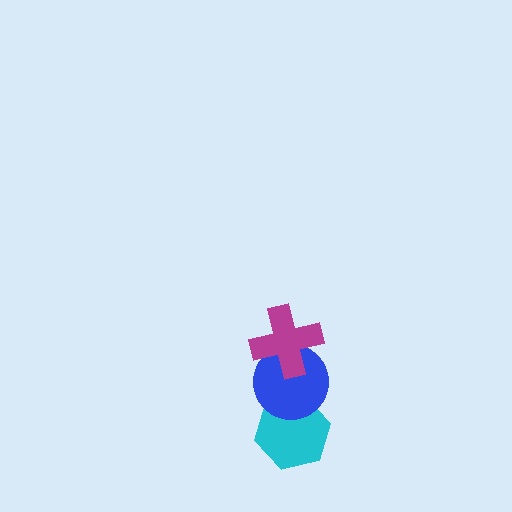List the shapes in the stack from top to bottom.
From top to bottom: the magenta cross, the blue circle, the cyan hexagon.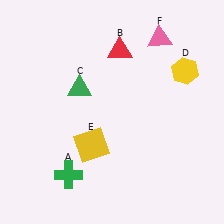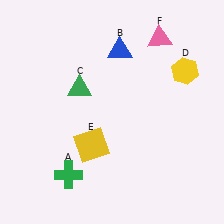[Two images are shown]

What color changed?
The triangle (B) changed from red in Image 1 to blue in Image 2.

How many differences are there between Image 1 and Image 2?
There is 1 difference between the two images.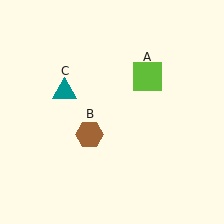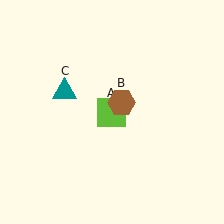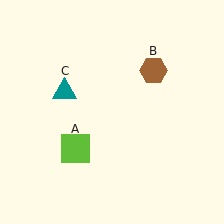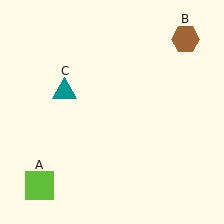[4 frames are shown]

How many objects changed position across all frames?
2 objects changed position: lime square (object A), brown hexagon (object B).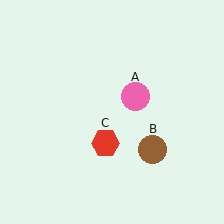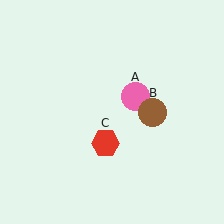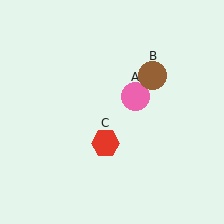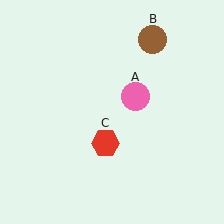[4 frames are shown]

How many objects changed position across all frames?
1 object changed position: brown circle (object B).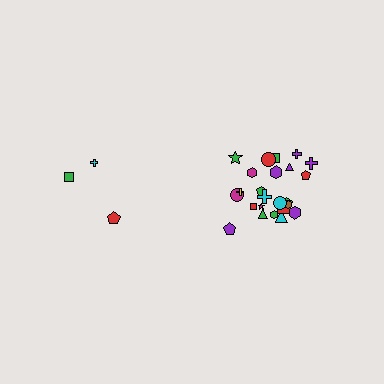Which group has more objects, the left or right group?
The right group.